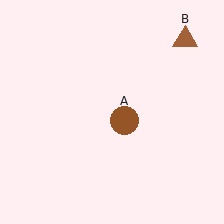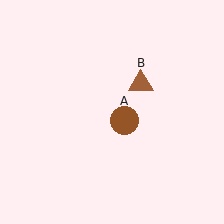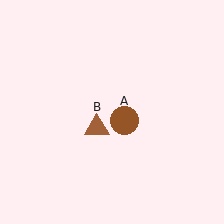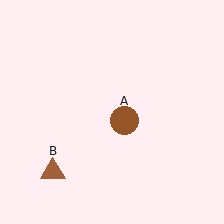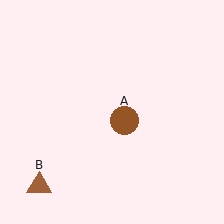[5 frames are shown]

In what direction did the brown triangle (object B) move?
The brown triangle (object B) moved down and to the left.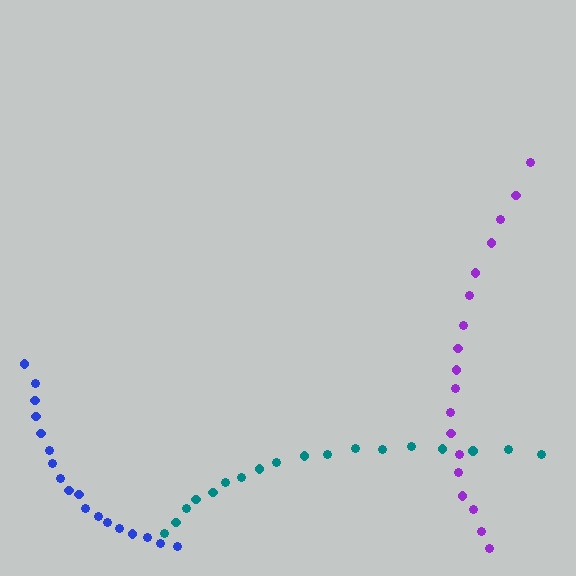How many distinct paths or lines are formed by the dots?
There are 3 distinct paths.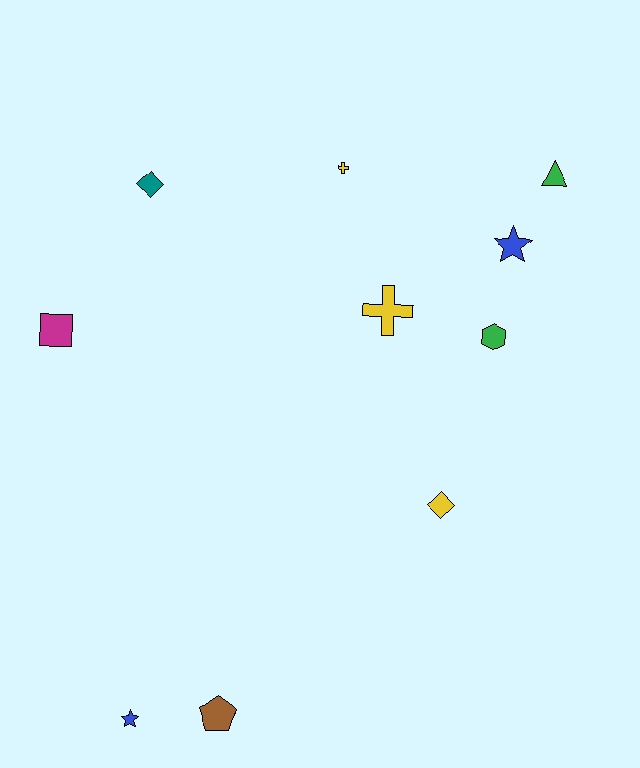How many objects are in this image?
There are 10 objects.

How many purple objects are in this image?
There are no purple objects.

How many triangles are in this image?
There is 1 triangle.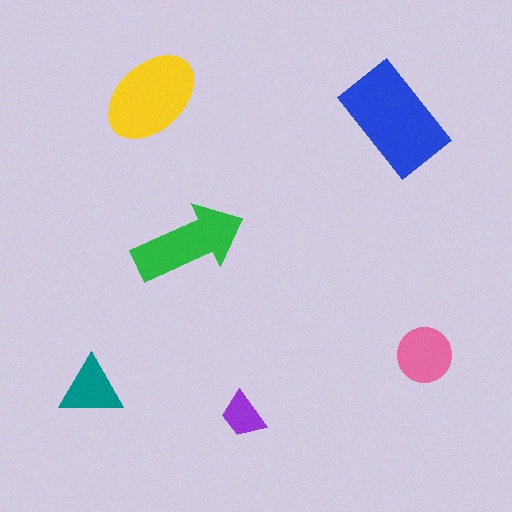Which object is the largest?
The blue rectangle.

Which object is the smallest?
The purple trapezoid.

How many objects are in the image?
There are 6 objects in the image.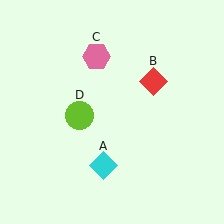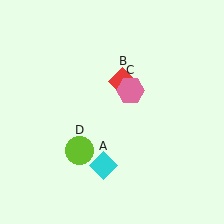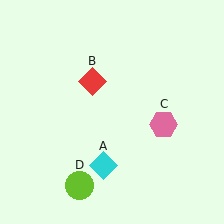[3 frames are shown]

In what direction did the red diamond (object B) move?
The red diamond (object B) moved left.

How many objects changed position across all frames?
3 objects changed position: red diamond (object B), pink hexagon (object C), lime circle (object D).